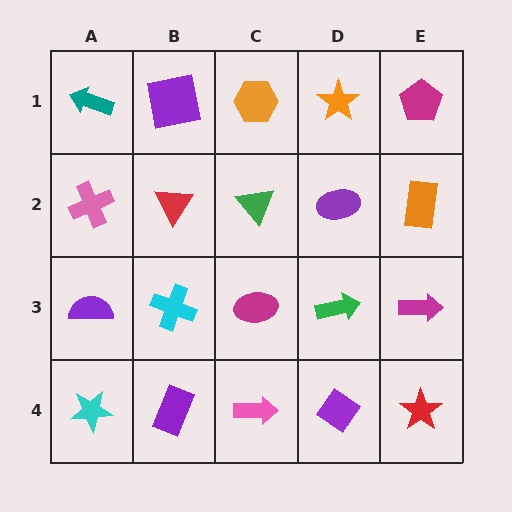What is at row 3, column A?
A purple semicircle.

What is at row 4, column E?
A red star.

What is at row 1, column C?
An orange hexagon.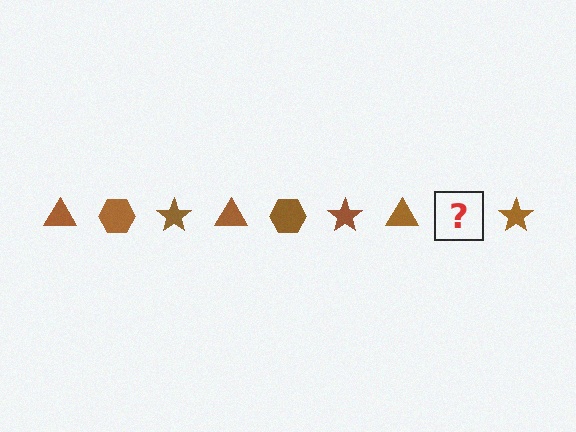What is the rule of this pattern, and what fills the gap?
The rule is that the pattern cycles through triangle, hexagon, star shapes in brown. The gap should be filled with a brown hexagon.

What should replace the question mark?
The question mark should be replaced with a brown hexagon.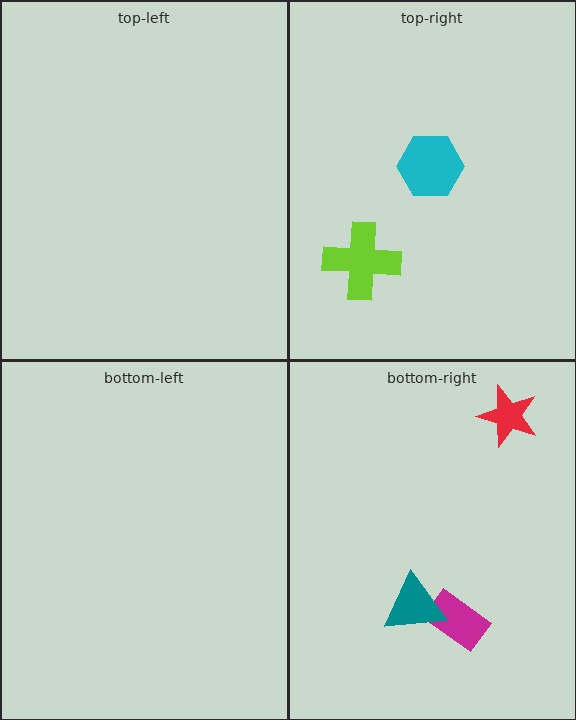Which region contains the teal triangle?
The bottom-right region.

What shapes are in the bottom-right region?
The magenta rectangle, the red star, the teal triangle.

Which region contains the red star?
The bottom-right region.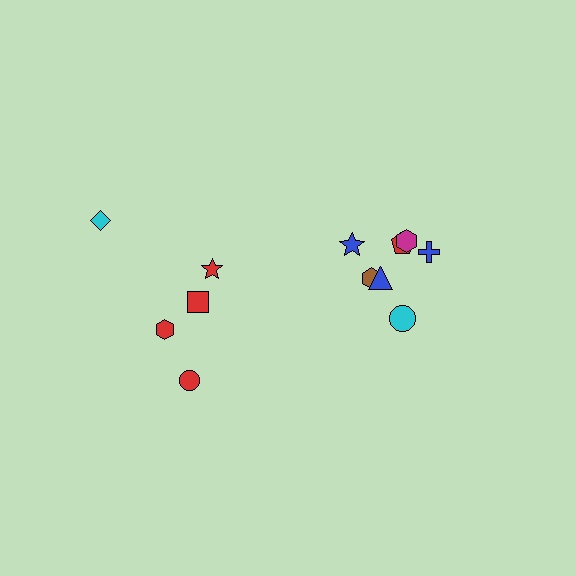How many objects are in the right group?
There are 7 objects.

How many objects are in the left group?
There are 5 objects.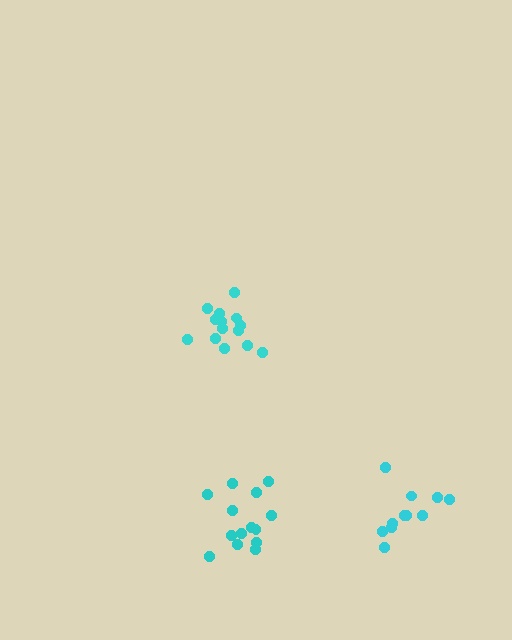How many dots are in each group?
Group 1: 14 dots, Group 2: 14 dots, Group 3: 11 dots (39 total).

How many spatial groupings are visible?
There are 3 spatial groupings.